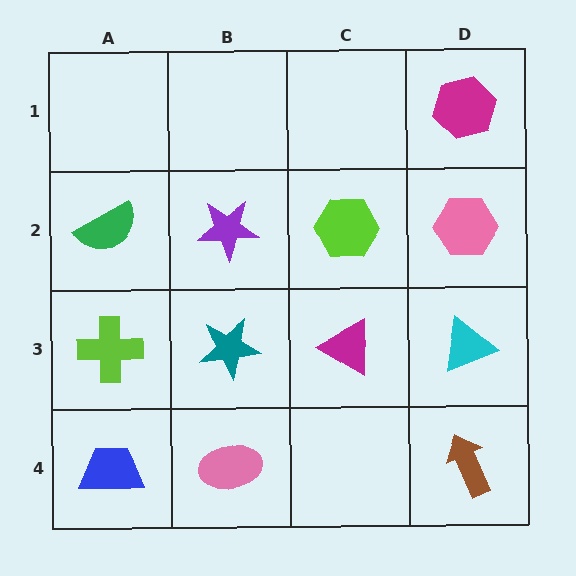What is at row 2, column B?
A purple star.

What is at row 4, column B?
A pink ellipse.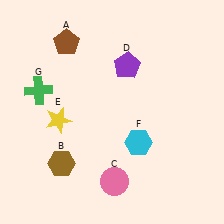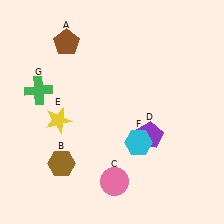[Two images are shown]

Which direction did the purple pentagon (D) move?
The purple pentagon (D) moved down.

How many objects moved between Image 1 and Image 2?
1 object moved between the two images.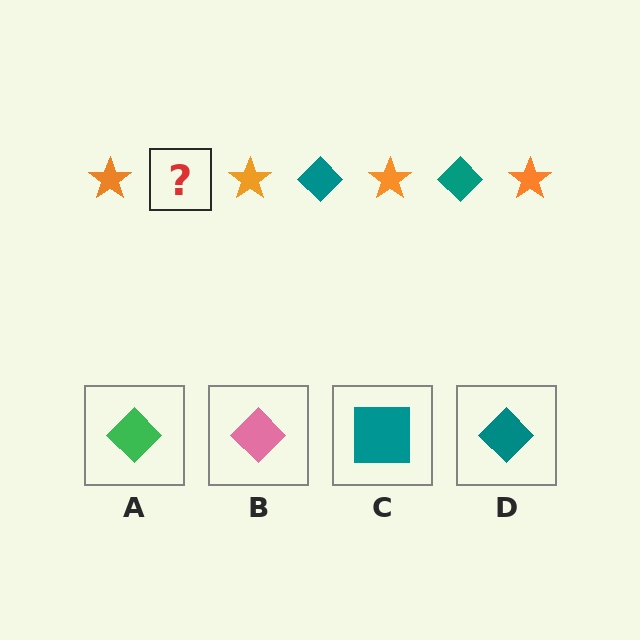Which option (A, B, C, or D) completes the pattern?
D.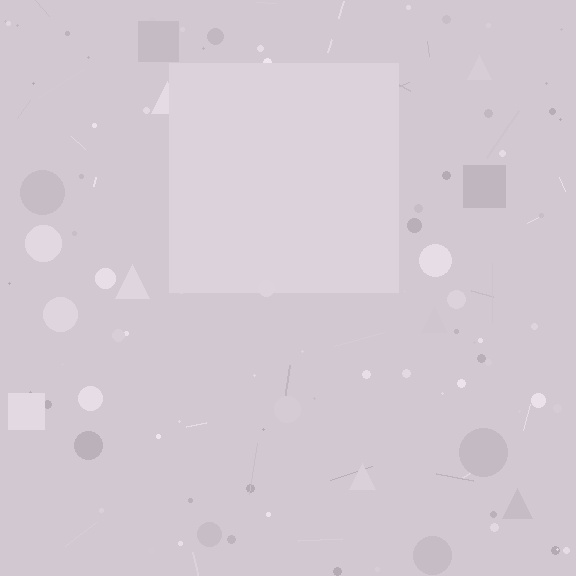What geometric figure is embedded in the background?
A square is embedded in the background.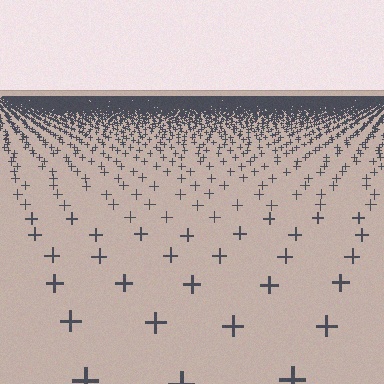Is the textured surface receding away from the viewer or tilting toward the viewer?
The surface is receding away from the viewer. Texture elements get smaller and denser toward the top.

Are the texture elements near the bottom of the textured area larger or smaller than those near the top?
Larger. Near the bottom, elements are closer to the viewer and appear at a bigger on-screen size.